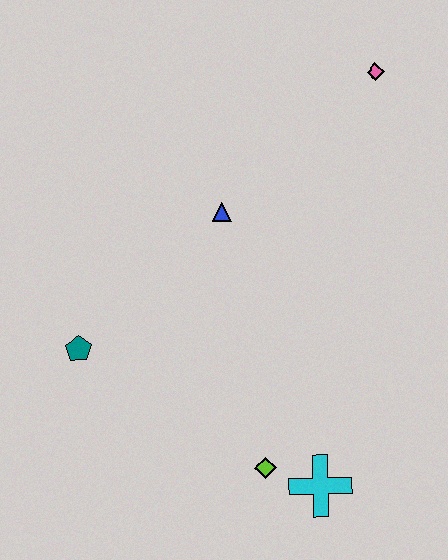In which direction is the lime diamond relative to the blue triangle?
The lime diamond is below the blue triangle.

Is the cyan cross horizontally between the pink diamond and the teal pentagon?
Yes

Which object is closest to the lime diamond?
The cyan cross is closest to the lime diamond.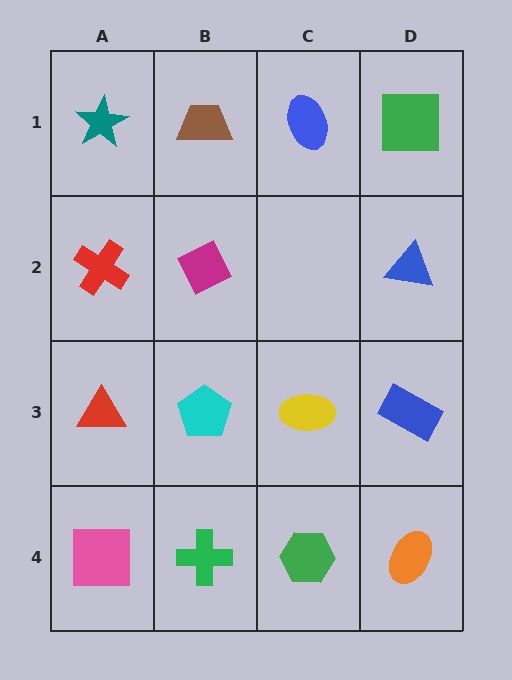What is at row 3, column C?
A yellow ellipse.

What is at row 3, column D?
A blue rectangle.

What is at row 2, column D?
A blue triangle.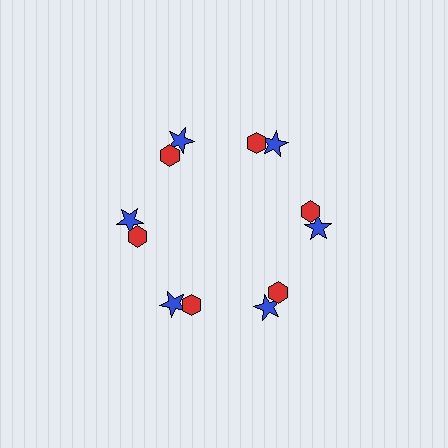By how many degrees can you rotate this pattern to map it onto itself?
The pattern maps onto itself every 60 degrees of rotation.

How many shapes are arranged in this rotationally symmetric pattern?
There are 12 shapes, arranged in 6 groups of 2.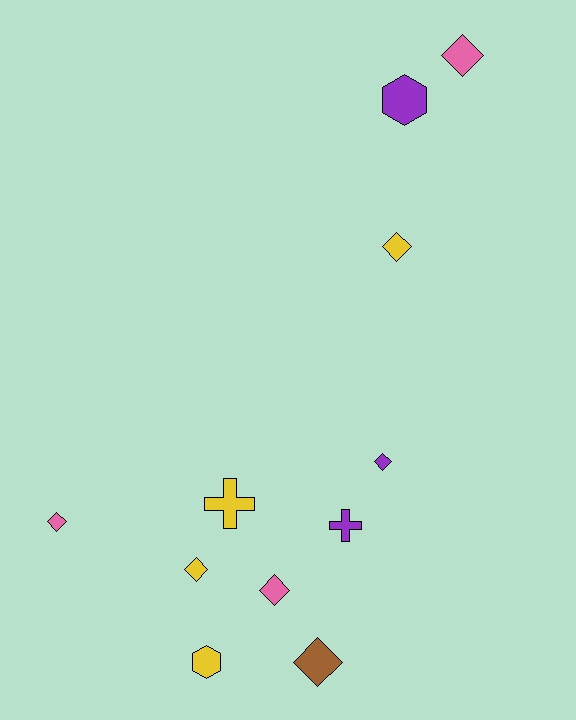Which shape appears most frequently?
Diamond, with 7 objects.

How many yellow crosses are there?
There is 1 yellow cross.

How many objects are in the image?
There are 11 objects.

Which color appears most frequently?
Yellow, with 4 objects.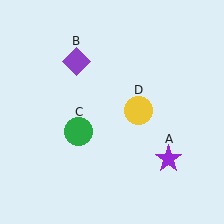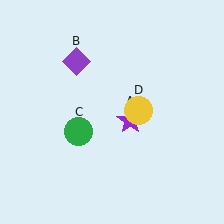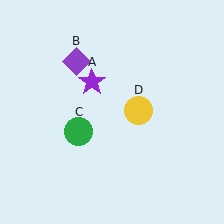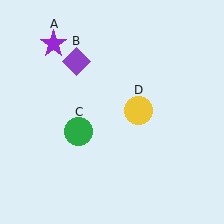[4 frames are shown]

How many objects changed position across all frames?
1 object changed position: purple star (object A).